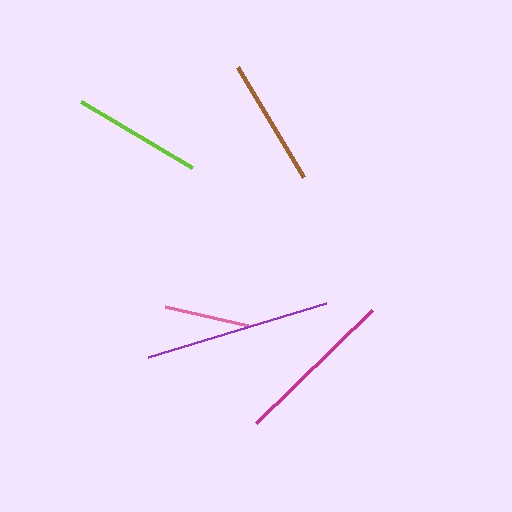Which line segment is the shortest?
The pink line is the shortest at approximately 85 pixels.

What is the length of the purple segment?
The purple segment is approximately 185 pixels long.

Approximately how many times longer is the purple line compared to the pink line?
The purple line is approximately 2.2 times the length of the pink line.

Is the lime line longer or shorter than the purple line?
The purple line is longer than the lime line.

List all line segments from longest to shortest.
From longest to shortest: purple, magenta, lime, brown, pink.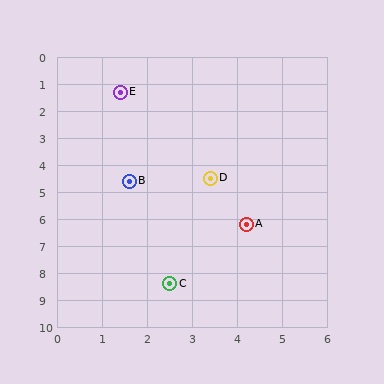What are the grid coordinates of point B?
Point B is at approximately (1.6, 4.6).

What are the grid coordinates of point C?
Point C is at approximately (2.5, 8.4).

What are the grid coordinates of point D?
Point D is at approximately (3.4, 4.5).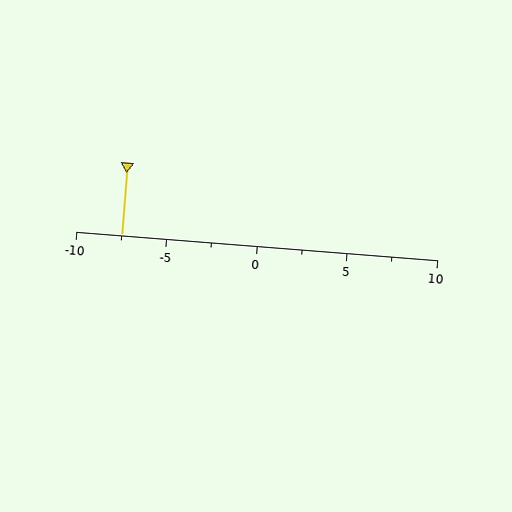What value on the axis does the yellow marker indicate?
The marker indicates approximately -7.5.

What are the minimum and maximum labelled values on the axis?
The axis runs from -10 to 10.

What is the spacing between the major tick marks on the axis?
The major ticks are spaced 5 apart.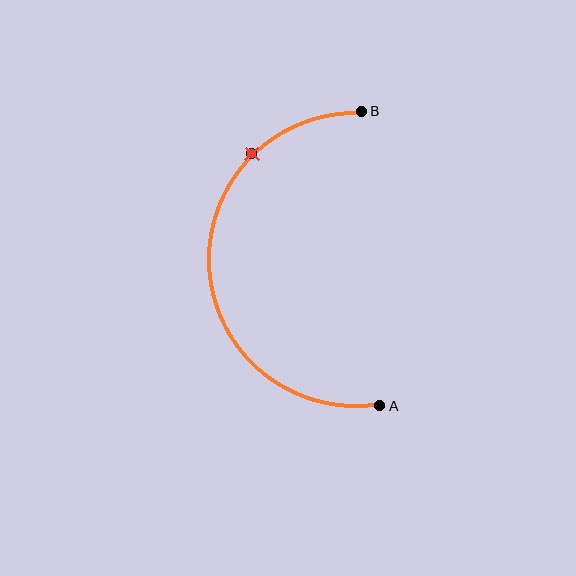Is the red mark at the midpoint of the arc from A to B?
No. The red mark lies on the arc but is closer to endpoint B. The arc midpoint would be at the point on the curve equidistant along the arc from both A and B.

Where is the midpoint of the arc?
The arc midpoint is the point on the curve farthest from the straight line joining A and B. It sits to the left of that line.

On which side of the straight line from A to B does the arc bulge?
The arc bulges to the left of the straight line connecting A and B.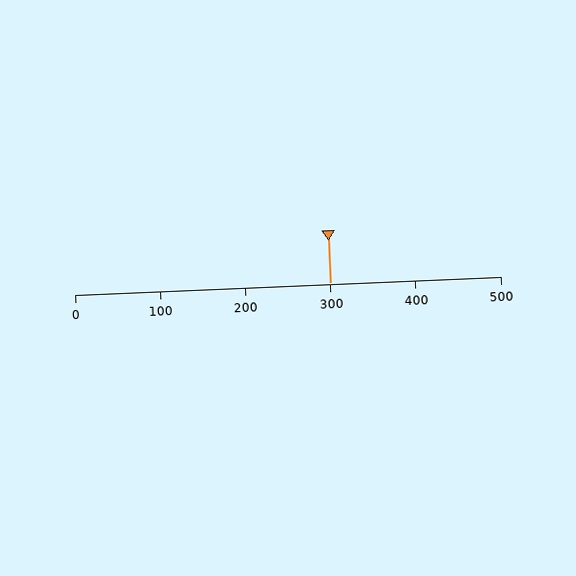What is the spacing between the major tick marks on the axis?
The major ticks are spaced 100 apart.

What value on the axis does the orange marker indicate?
The marker indicates approximately 300.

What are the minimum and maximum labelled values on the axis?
The axis runs from 0 to 500.